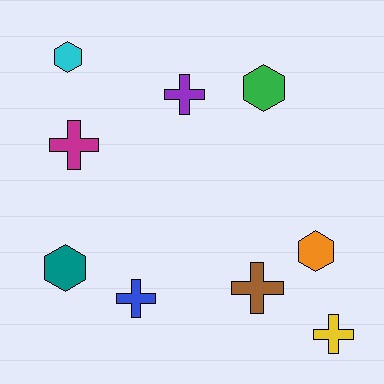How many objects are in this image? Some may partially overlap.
There are 9 objects.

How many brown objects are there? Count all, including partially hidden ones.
There is 1 brown object.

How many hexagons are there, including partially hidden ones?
There are 4 hexagons.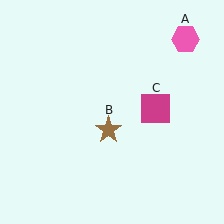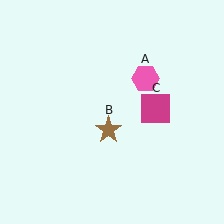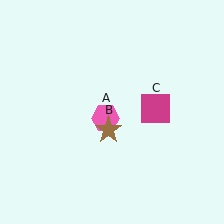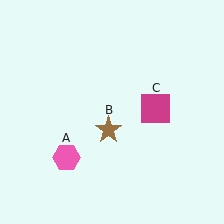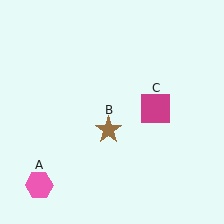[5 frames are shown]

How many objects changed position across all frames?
1 object changed position: pink hexagon (object A).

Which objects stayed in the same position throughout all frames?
Brown star (object B) and magenta square (object C) remained stationary.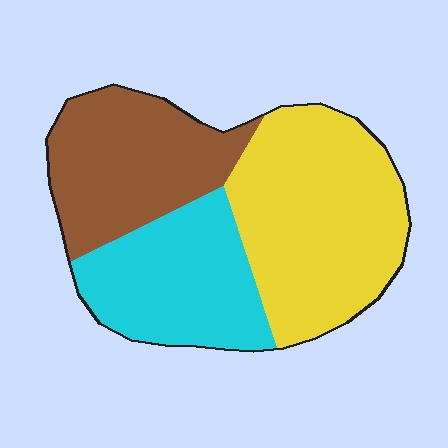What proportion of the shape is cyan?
Cyan covers roughly 30% of the shape.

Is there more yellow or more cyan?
Yellow.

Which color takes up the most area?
Yellow, at roughly 40%.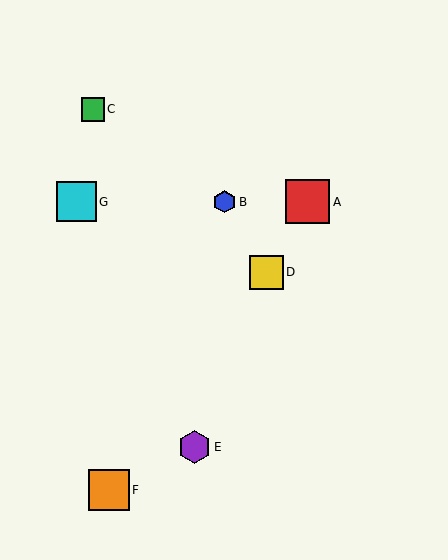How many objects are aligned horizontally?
3 objects (A, B, G) are aligned horizontally.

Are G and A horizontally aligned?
Yes, both are at y≈202.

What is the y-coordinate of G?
Object G is at y≈202.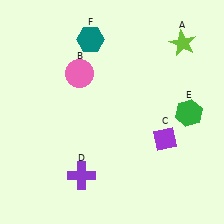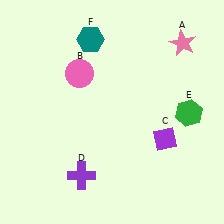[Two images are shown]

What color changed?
The star (A) changed from lime in Image 1 to pink in Image 2.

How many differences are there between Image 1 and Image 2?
There is 1 difference between the two images.